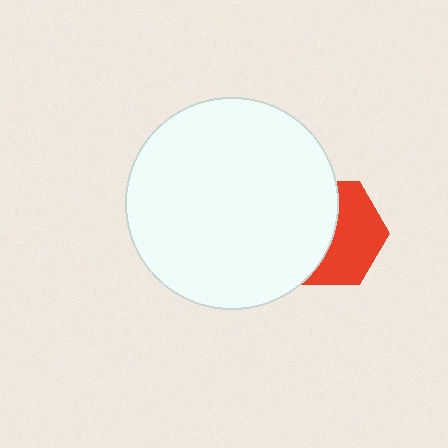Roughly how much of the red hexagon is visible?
About half of it is visible (roughly 50%).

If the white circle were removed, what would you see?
You would see the complete red hexagon.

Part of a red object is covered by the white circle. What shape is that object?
It is a hexagon.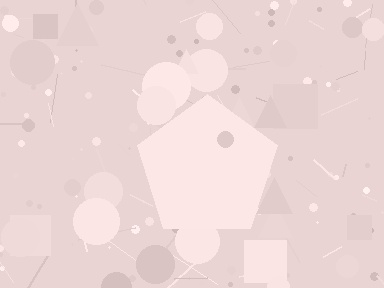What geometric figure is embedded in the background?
A pentagon is embedded in the background.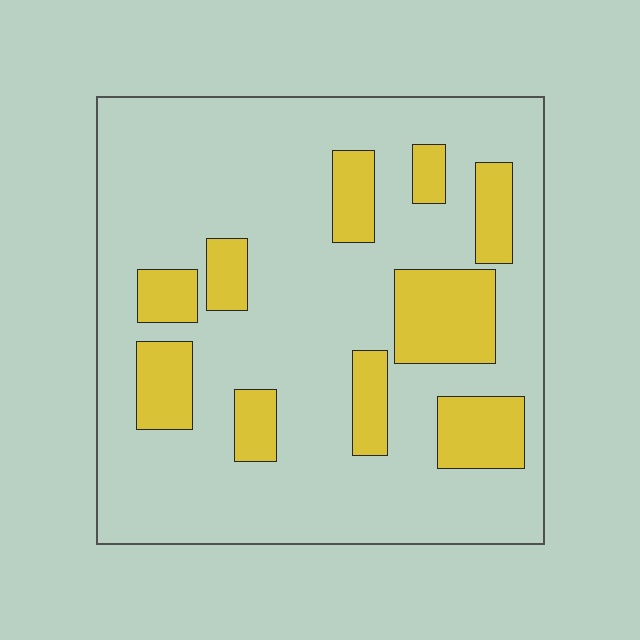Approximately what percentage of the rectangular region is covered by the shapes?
Approximately 20%.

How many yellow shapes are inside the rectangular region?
10.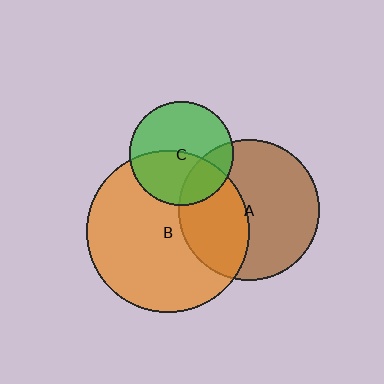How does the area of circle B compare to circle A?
Approximately 1.3 times.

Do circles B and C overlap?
Yes.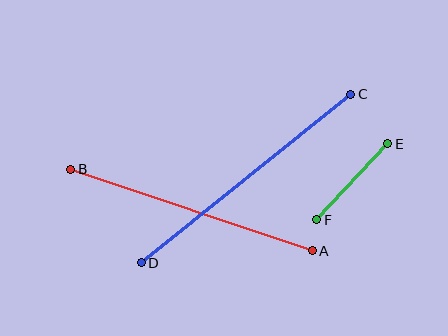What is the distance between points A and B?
The distance is approximately 255 pixels.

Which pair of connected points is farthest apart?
Points C and D are farthest apart.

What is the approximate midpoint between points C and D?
The midpoint is at approximately (246, 178) pixels.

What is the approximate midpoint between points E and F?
The midpoint is at approximately (352, 182) pixels.